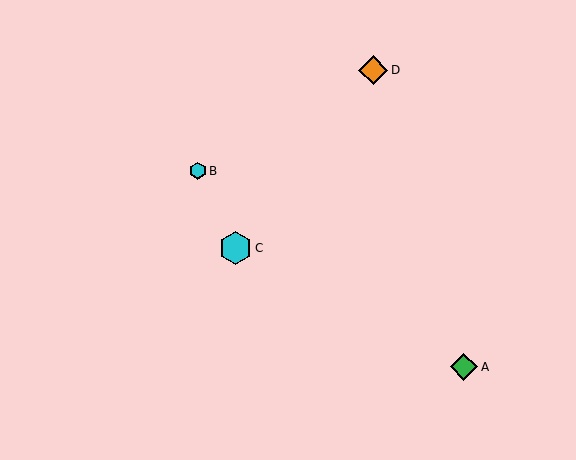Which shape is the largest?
The cyan hexagon (labeled C) is the largest.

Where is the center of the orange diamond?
The center of the orange diamond is at (373, 70).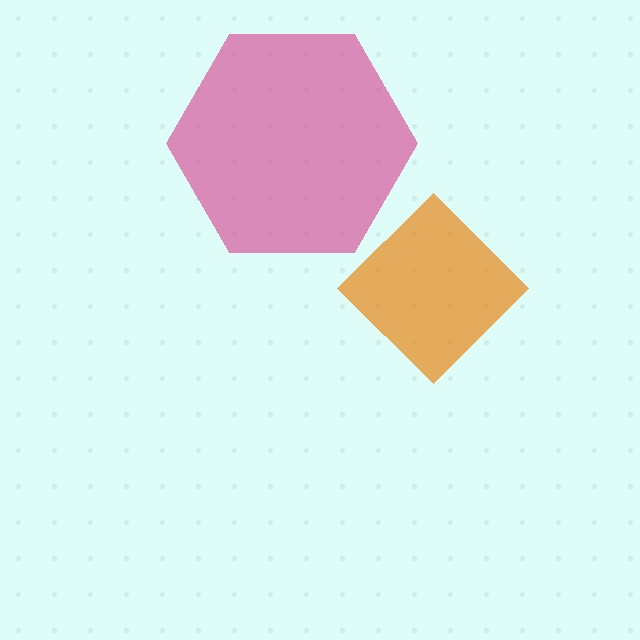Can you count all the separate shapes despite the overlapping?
Yes, there are 2 separate shapes.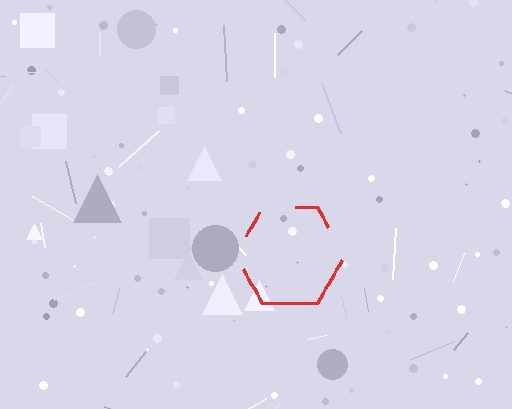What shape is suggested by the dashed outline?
The dashed outline suggests a hexagon.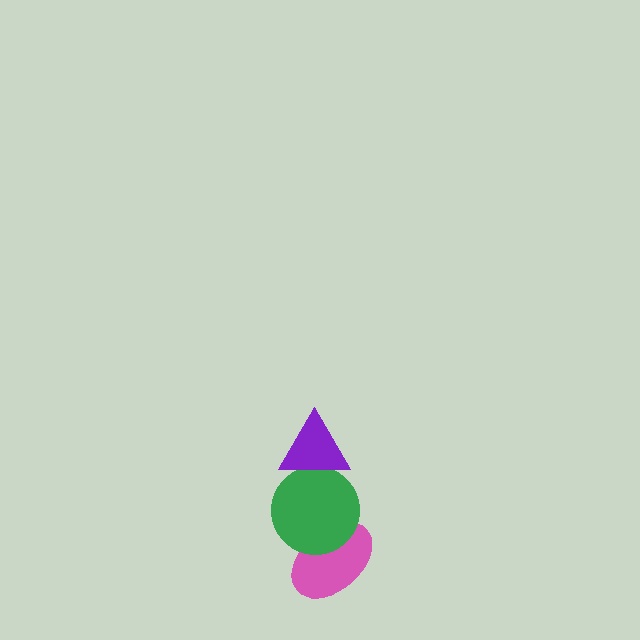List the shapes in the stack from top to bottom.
From top to bottom: the purple triangle, the green circle, the pink ellipse.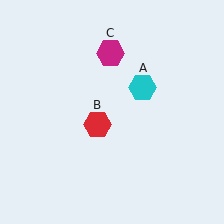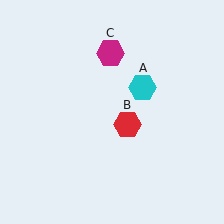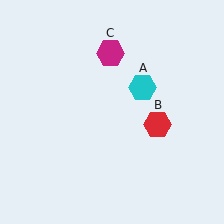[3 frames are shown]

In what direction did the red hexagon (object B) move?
The red hexagon (object B) moved right.